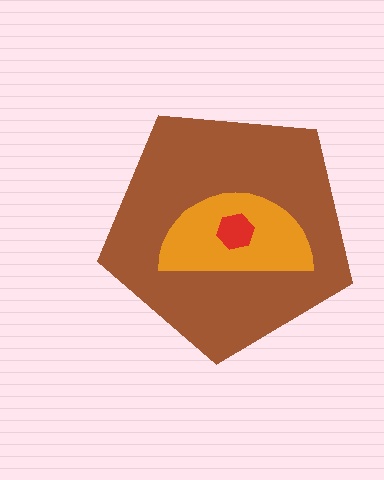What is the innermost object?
The red hexagon.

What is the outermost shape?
The brown pentagon.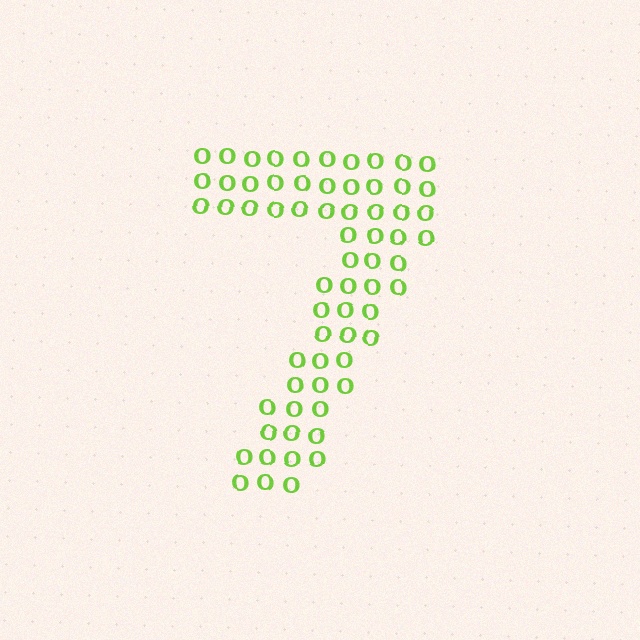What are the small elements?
The small elements are letter O's.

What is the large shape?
The large shape is the digit 7.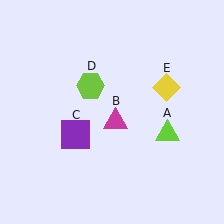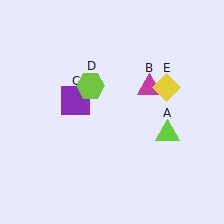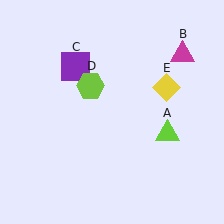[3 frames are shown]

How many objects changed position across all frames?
2 objects changed position: magenta triangle (object B), purple square (object C).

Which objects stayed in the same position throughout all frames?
Lime triangle (object A) and lime hexagon (object D) and yellow diamond (object E) remained stationary.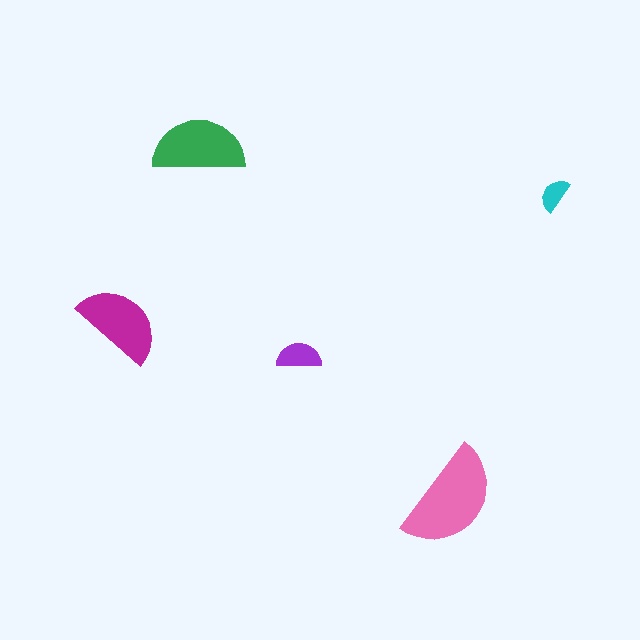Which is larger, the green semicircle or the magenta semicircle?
The green one.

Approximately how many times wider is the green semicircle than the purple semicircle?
About 2 times wider.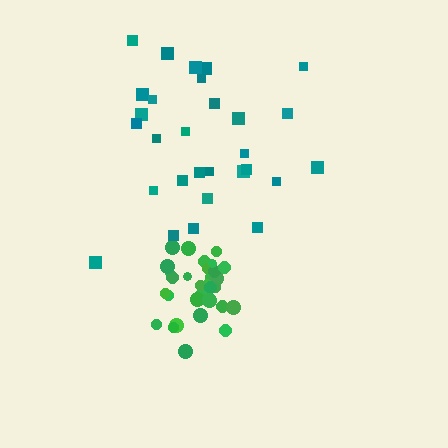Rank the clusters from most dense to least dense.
green, teal.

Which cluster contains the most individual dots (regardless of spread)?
Green (31).